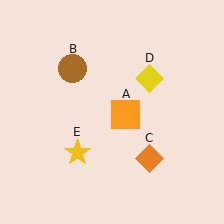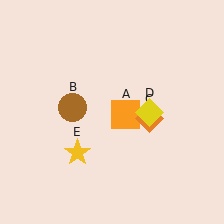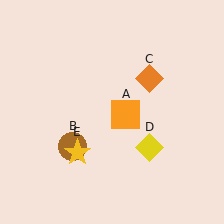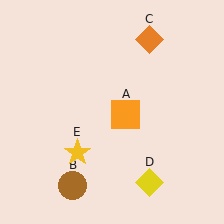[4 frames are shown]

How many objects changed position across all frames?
3 objects changed position: brown circle (object B), orange diamond (object C), yellow diamond (object D).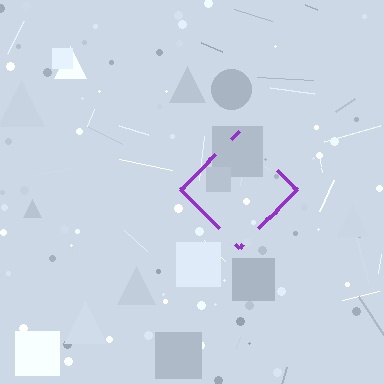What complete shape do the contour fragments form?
The contour fragments form a diamond.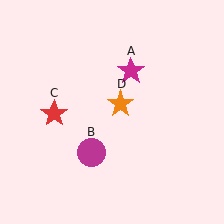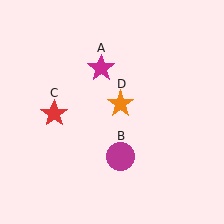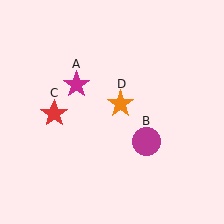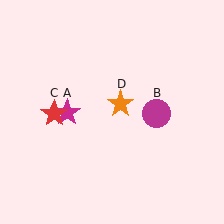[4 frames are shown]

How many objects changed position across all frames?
2 objects changed position: magenta star (object A), magenta circle (object B).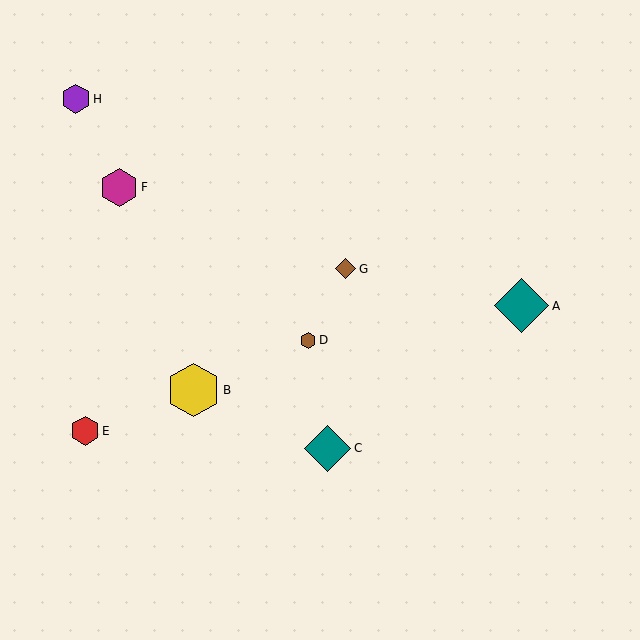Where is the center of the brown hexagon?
The center of the brown hexagon is at (308, 340).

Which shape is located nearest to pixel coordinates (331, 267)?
The brown diamond (labeled G) at (346, 269) is nearest to that location.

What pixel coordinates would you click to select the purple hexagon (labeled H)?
Click at (76, 99) to select the purple hexagon H.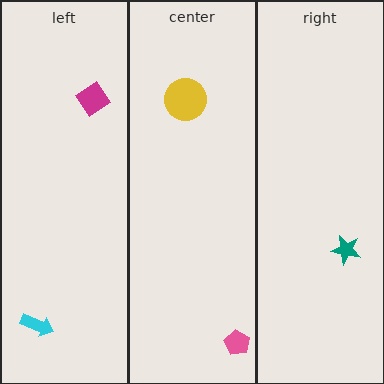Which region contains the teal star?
The right region.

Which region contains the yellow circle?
The center region.